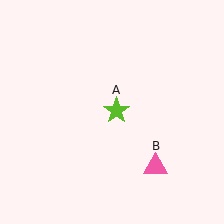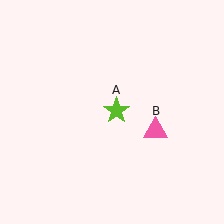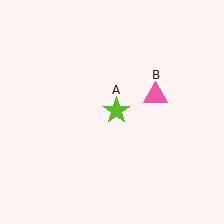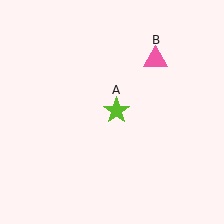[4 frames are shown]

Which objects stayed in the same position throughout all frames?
Lime star (object A) remained stationary.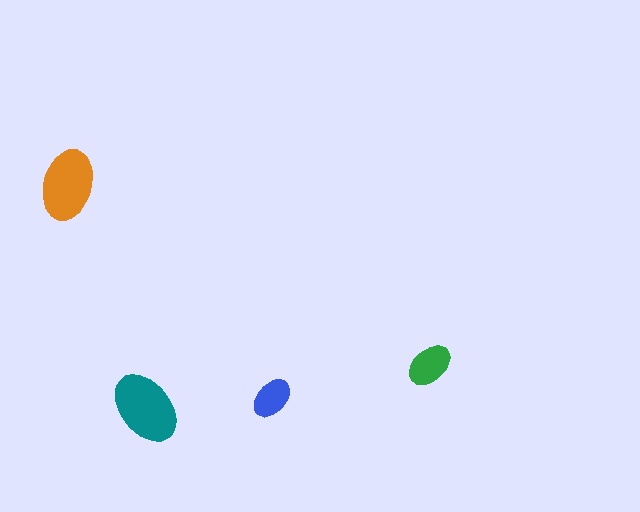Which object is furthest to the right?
The green ellipse is rightmost.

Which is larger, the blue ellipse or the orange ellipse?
The orange one.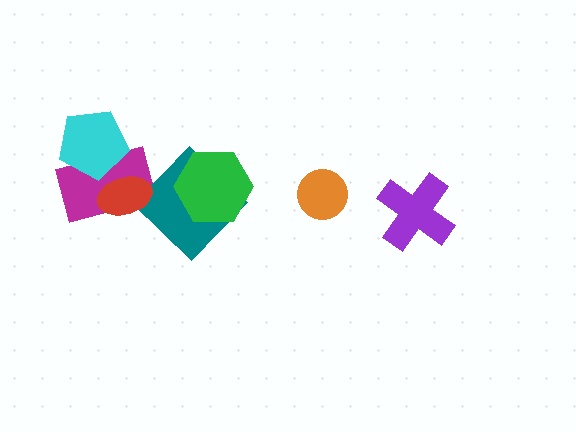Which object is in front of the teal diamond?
The green hexagon is in front of the teal diamond.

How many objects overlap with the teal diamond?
1 object overlaps with the teal diamond.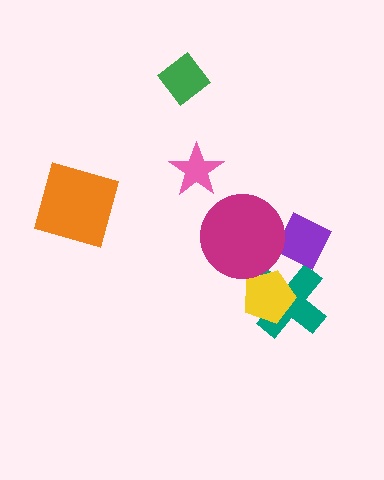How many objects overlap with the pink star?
0 objects overlap with the pink star.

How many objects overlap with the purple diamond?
1 object overlaps with the purple diamond.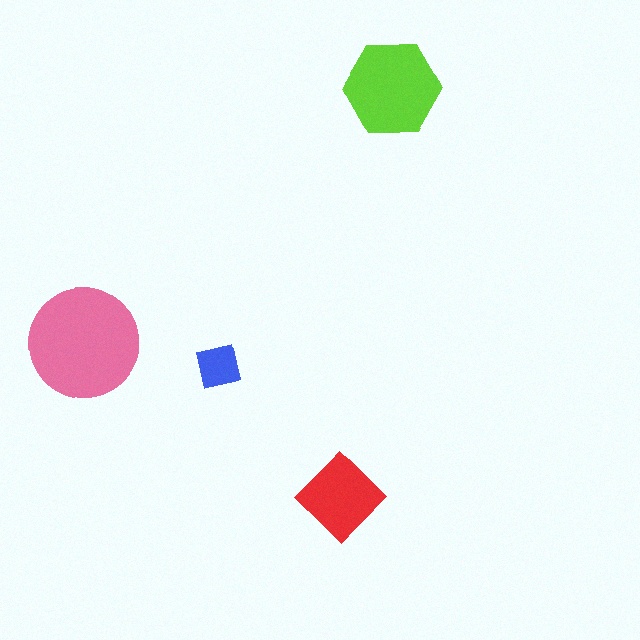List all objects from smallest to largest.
The blue square, the red diamond, the lime hexagon, the pink circle.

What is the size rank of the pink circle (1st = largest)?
1st.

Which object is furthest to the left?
The pink circle is leftmost.